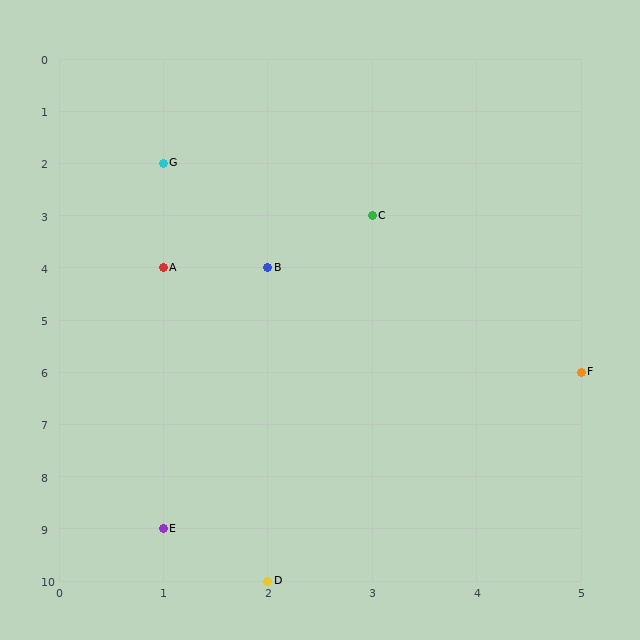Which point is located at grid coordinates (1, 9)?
Point E is at (1, 9).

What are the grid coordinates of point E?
Point E is at grid coordinates (1, 9).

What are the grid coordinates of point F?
Point F is at grid coordinates (5, 6).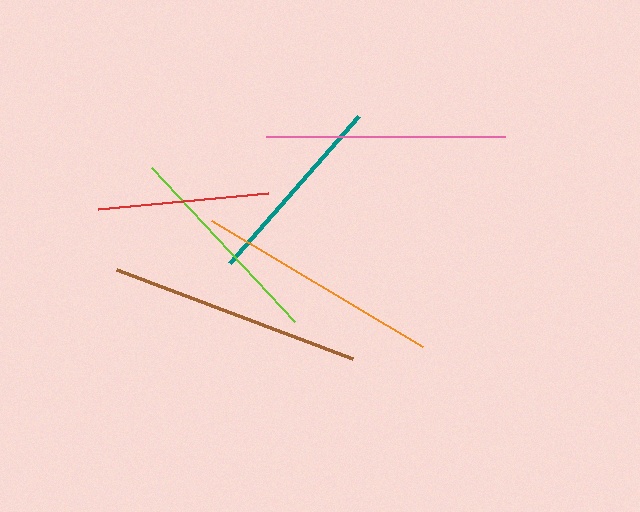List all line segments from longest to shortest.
From longest to shortest: brown, orange, pink, lime, teal, red.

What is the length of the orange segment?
The orange segment is approximately 246 pixels long.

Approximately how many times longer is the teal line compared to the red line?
The teal line is approximately 1.1 times the length of the red line.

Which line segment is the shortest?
The red line is the shortest at approximately 171 pixels.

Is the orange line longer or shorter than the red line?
The orange line is longer than the red line.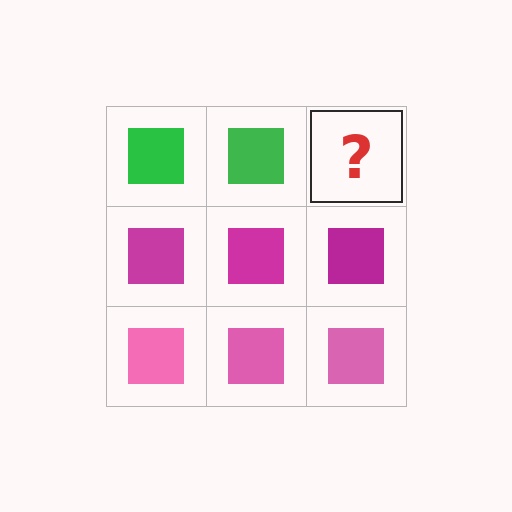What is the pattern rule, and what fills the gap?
The rule is that each row has a consistent color. The gap should be filled with a green square.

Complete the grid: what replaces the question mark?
The question mark should be replaced with a green square.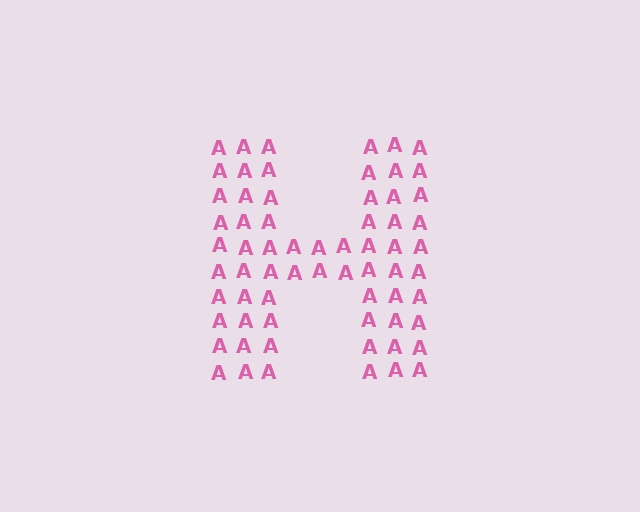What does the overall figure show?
The overall figure shows the letter H.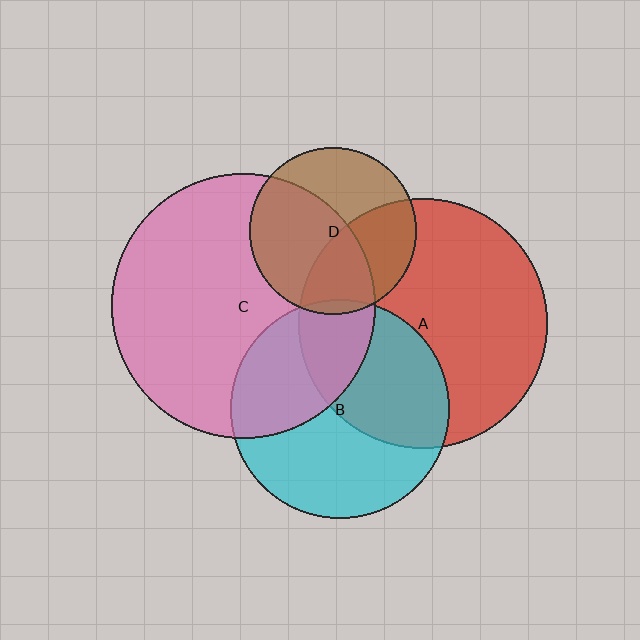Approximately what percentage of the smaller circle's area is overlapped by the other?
Approximately 35%.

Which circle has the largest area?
Circle C (pink).